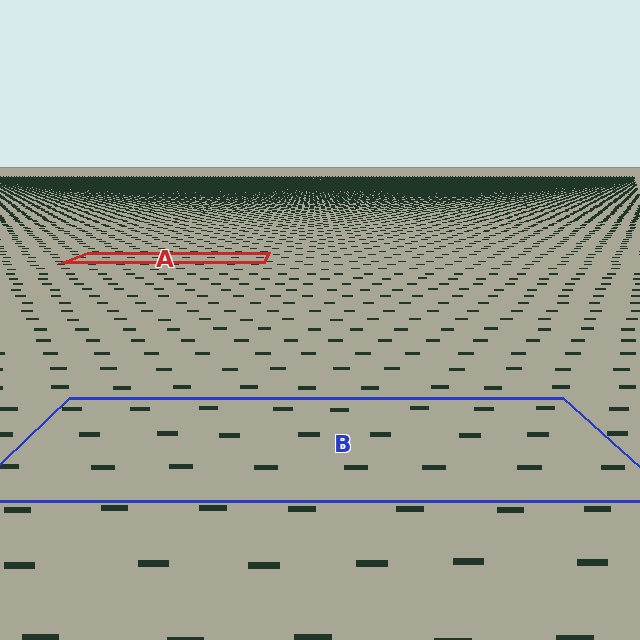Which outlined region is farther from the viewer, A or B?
Region A is farther from the viewer — the texture elements inside it appear smaller and more densely packed.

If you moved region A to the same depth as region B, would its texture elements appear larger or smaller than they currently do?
They would appear larger. At a closer depth, the same texture elements are projected at a bigger on-screen size.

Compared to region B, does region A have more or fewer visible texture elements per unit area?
Region A has more texture elements per unit area — they are packed more densely because it is farther away.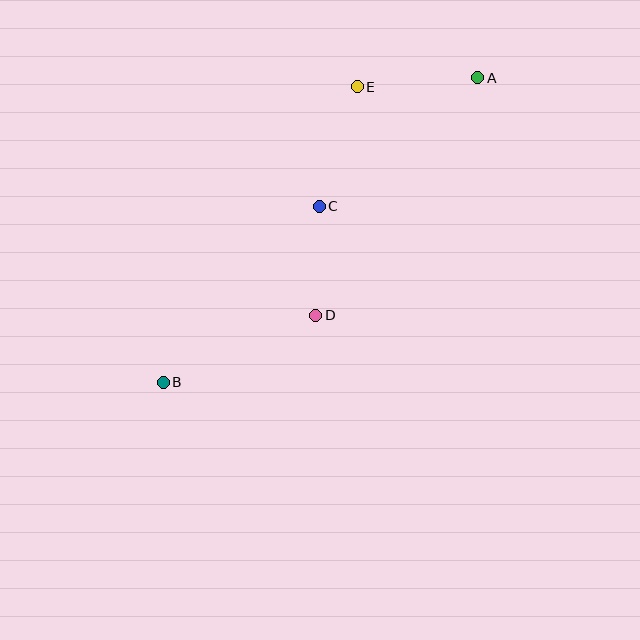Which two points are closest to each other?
Points C and D are closest to each other.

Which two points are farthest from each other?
Points A and B are farthest from each other.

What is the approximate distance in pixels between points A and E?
The distance between A and E is approximately 121 pixels.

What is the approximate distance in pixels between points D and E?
The distance between D and E is approximately 232 pixels.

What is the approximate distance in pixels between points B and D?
The distance between B and D is approximately 166 pixels.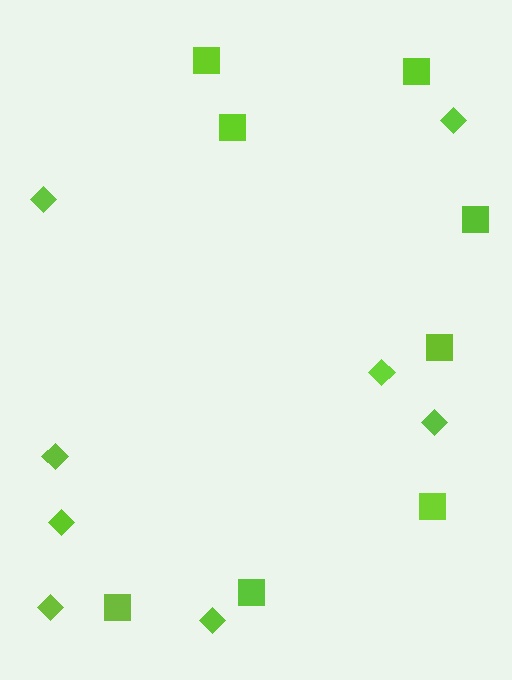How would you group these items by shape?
There are 2 groups: one group of squares (8) and one group of diamonds (8).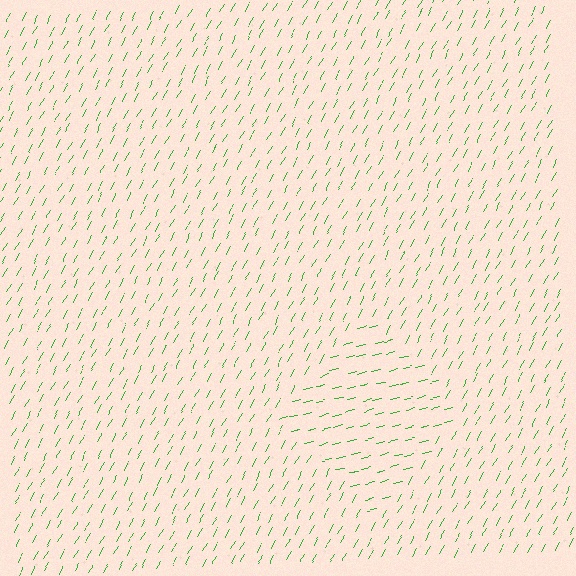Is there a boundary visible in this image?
Yes, there is a texture boundary formed by a change in line orientation.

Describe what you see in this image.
The image is filled with small green line segments. A diamond region in the image has lines oriented differently from the surrounding lines, creating a visible texture boundary.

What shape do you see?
I see a diamond.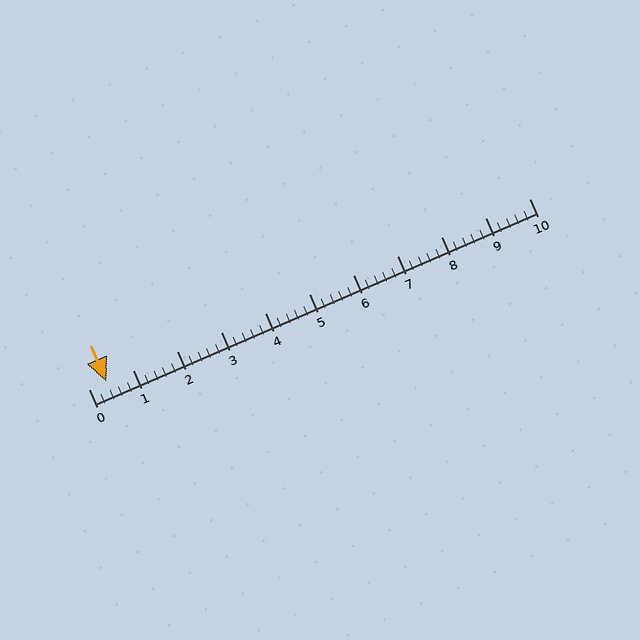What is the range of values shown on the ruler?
The ruler shows values from 0 to 10.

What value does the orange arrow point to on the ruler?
The orange arrow points to approximately 0.4.